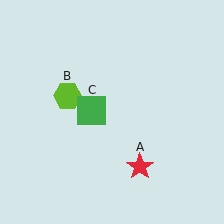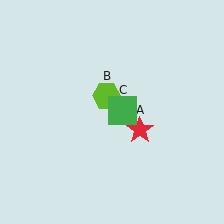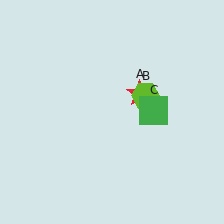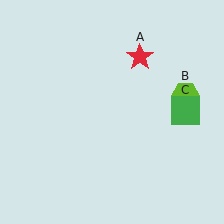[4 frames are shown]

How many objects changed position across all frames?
3 objects changed position: red star (object A), lime hexagon (object B), green square (object C).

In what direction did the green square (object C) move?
The green square (object C) moved right.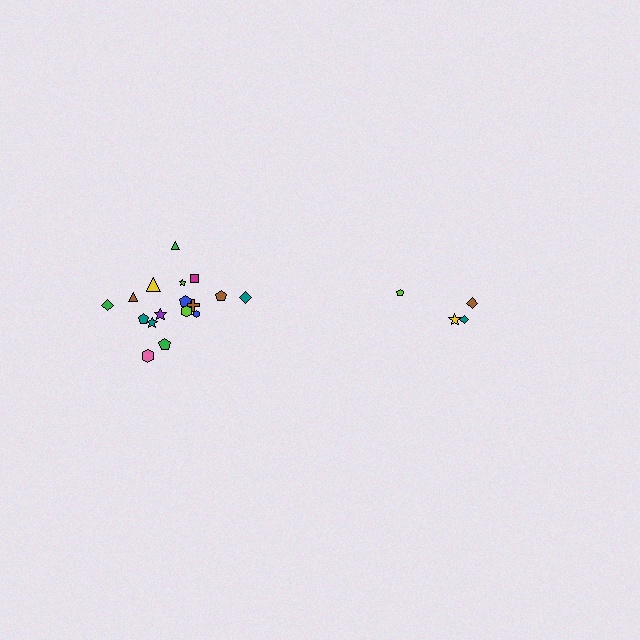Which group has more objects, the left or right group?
The left group.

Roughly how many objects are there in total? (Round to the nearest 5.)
Roughly 20 objects in total.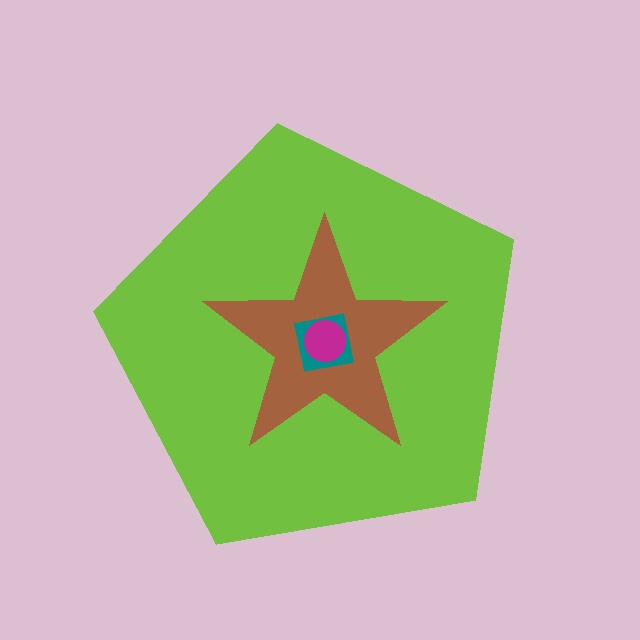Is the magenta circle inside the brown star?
Yes.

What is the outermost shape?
The lime pentagon.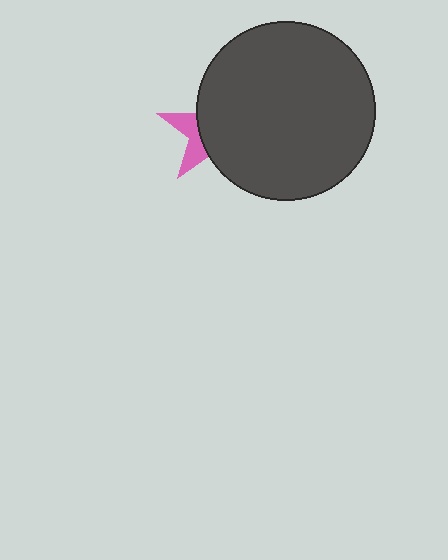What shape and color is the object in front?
The object in front is a dark gray circle.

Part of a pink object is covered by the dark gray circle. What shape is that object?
It is a star.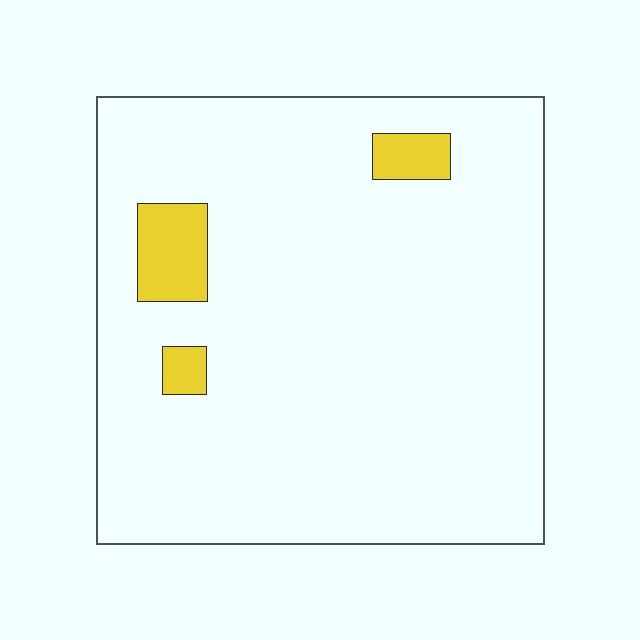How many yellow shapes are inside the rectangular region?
3.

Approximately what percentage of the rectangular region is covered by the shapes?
Approximately 5%.